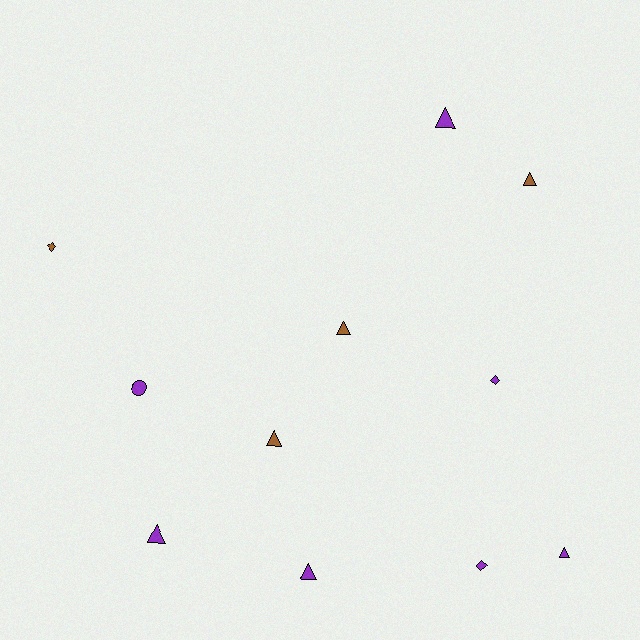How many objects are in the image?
There are 11 objects.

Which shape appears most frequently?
Triangle, with 7 objects.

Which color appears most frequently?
Purple, with 7 objects.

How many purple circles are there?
There is 1 purple circle.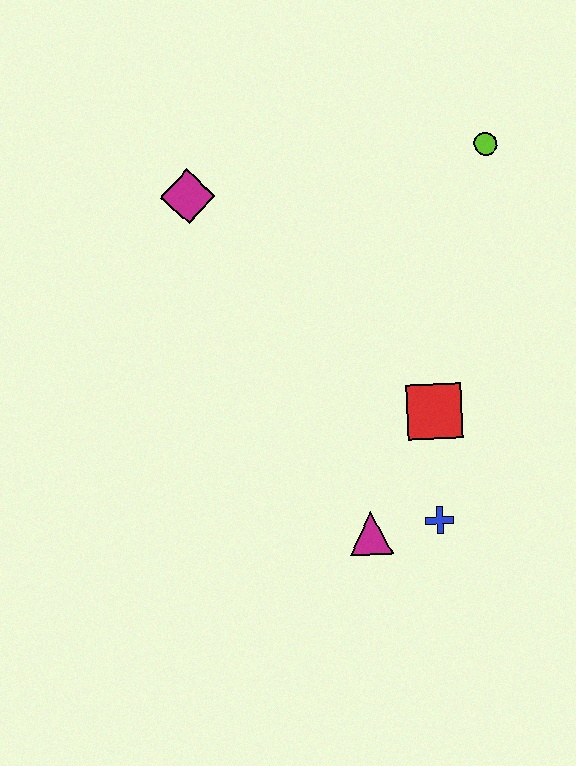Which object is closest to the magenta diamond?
The lime circle is closest to the magenta diamond.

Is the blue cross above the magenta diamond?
No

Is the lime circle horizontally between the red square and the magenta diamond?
No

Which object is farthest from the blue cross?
The magenta diamond is farthest from the blue cross.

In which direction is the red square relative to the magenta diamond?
The red square is to the right of the magenta diamond.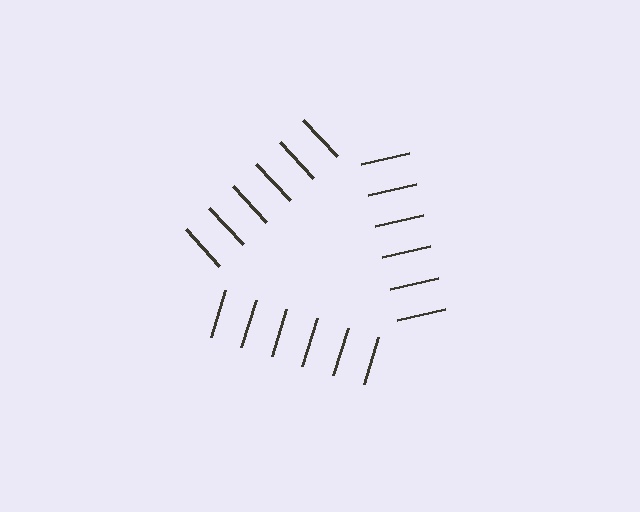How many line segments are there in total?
18 — 6 along each of the 3 edges.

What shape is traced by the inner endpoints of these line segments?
An illusory triangle — the line segments terminate on its edges but no continuous stroke is drawn.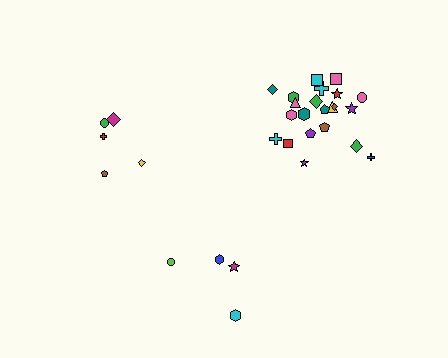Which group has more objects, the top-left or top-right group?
The top-right group.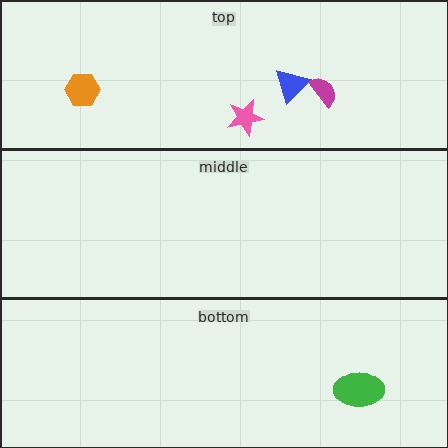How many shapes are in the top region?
4.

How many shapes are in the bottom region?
1.